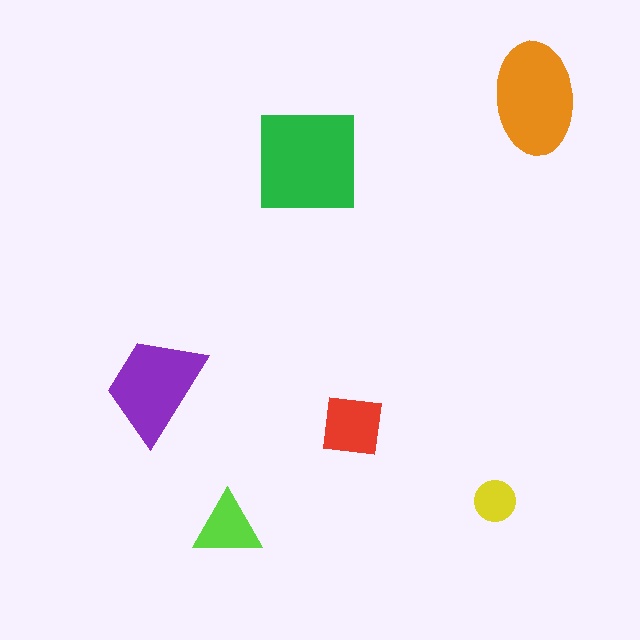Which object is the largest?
The green square.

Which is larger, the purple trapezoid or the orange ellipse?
The orange ellipse.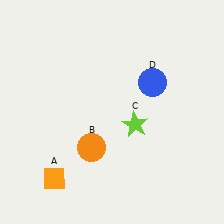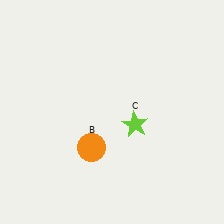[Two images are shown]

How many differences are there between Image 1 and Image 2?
There are 2 differences between the two images.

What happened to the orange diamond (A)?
The orange diamond (A) was removed in Image 2. It was in the bottom-left area of Image 1.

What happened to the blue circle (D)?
The blue circle (D) was removed in Image 2. It was in the top-right area of Image 1.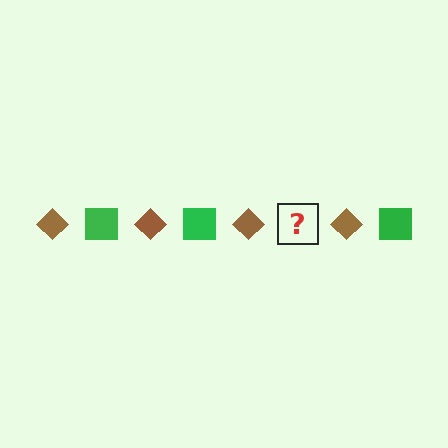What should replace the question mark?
The question mark should be replaced with a green square.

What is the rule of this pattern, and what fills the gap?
The rule is that the pattern alternates between brown diamond and green square. The gap should be filled with a green square.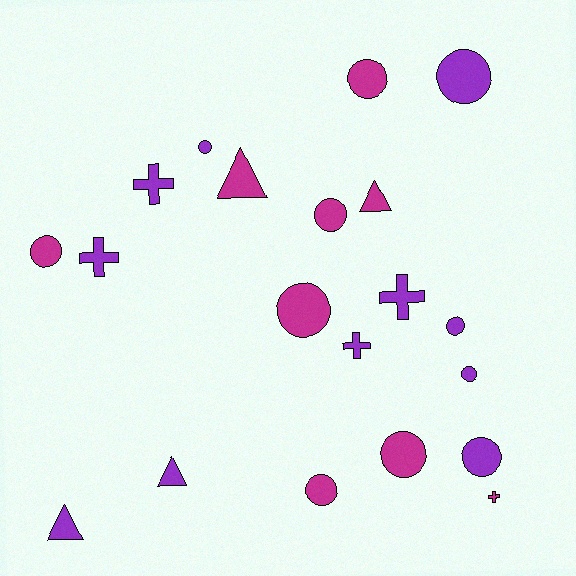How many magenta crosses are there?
There is 1 magenta cross.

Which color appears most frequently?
Purple, with 11 objects.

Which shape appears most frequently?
Circle, with 11 objects.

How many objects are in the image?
There are 20 objects.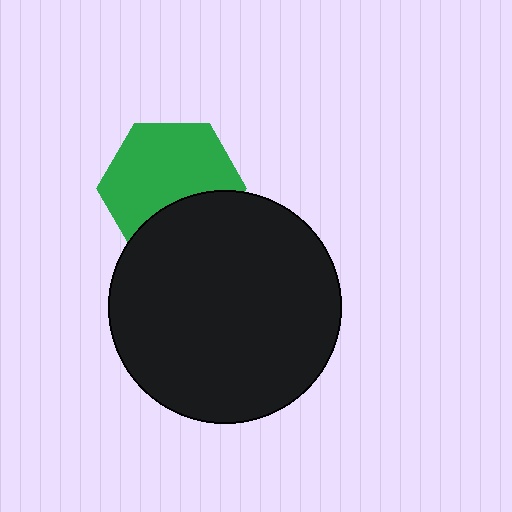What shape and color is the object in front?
The object in front is a black circle.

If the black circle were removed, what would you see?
You would see the complete green hexagon.